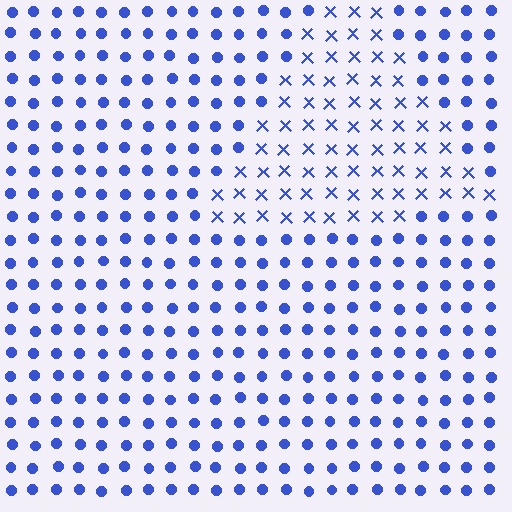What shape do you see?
I see a triangle.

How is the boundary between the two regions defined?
The boundary is defined by a change in element shape: X marks inside vs. circles outside. All elements share the same color and spacing.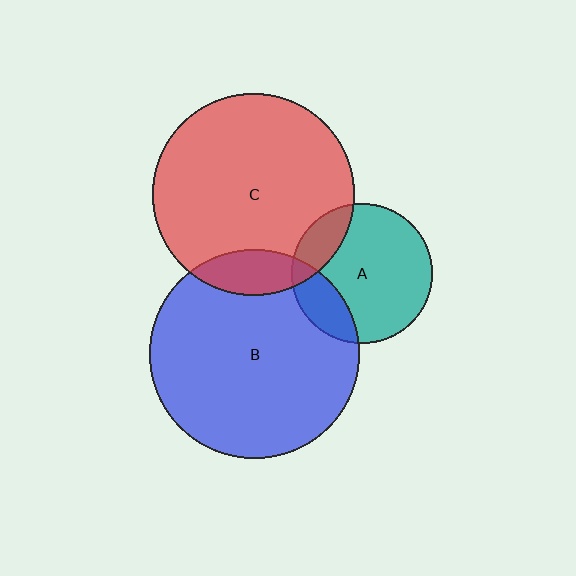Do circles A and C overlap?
Yes.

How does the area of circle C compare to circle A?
Approximately 2.1 times.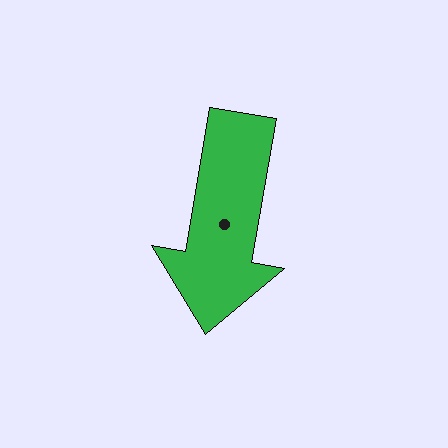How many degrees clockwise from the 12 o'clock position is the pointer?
Approximately 190 degrees.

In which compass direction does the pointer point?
South.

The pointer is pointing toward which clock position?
Roughly 6 o'clock.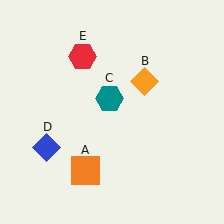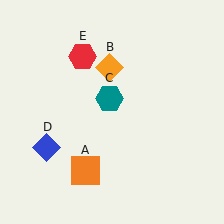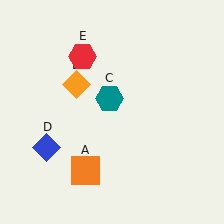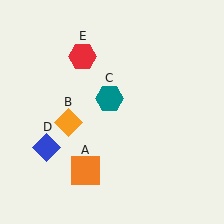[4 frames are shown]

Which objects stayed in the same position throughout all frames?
Orange square (object A) and teal hexagon (object C) and blue diamond (object D) and red hexagon (object E) remained stationary.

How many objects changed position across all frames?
1 object changed position: orange diamond (object B).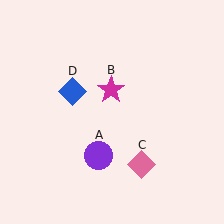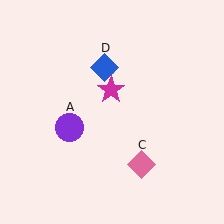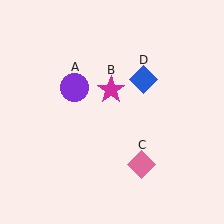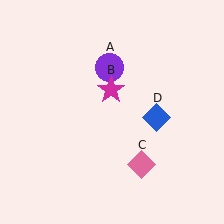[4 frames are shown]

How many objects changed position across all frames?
2 objects changed position: purple circle (object A), blue diamond (object D).